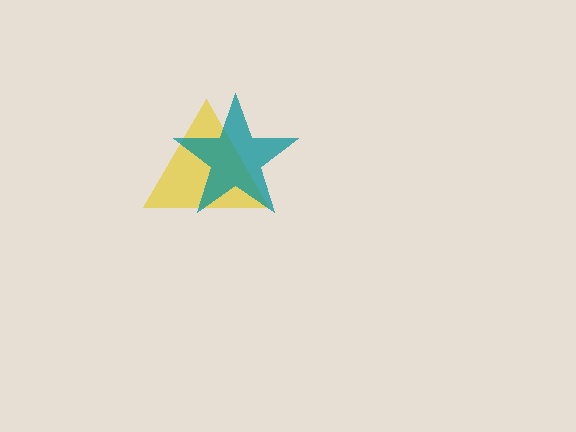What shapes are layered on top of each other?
The layered shapes are: a yellow triangle, a teal star.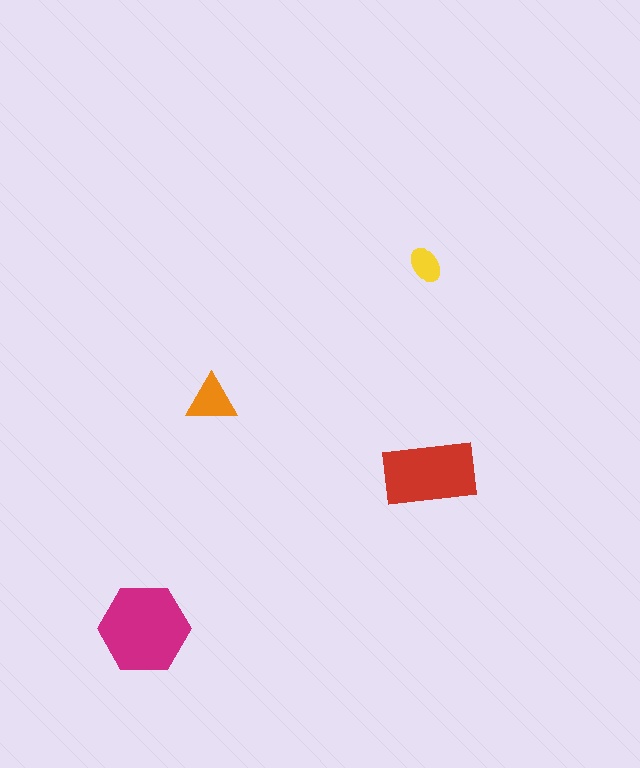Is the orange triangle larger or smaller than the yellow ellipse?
Larger.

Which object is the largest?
The magenta hexagon.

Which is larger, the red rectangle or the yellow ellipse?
The red rectangle.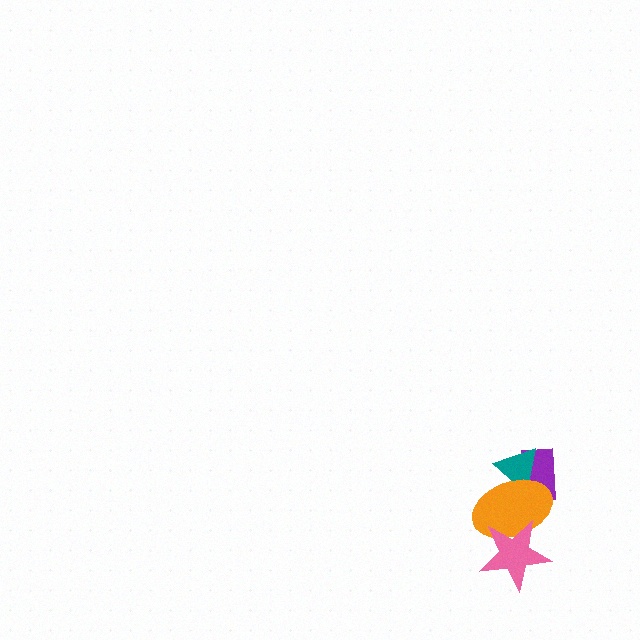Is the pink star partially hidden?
No, no other shape covers it.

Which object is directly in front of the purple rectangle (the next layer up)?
The teal triangle is directly in front of the purple rectangle.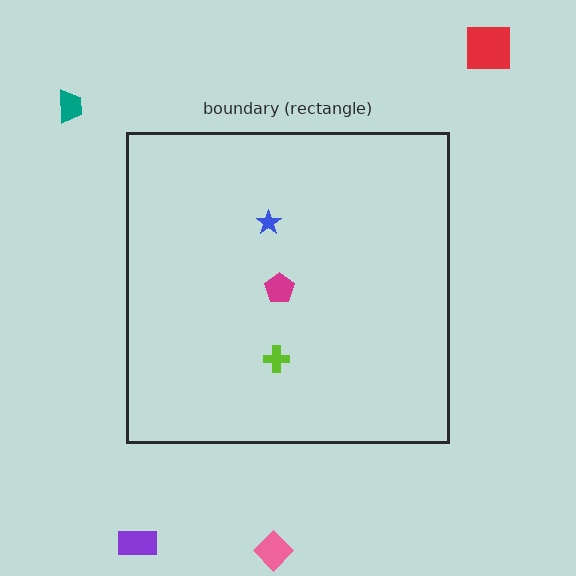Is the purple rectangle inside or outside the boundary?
Outside.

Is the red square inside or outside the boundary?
Outside.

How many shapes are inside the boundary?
3 inside, 4 outside.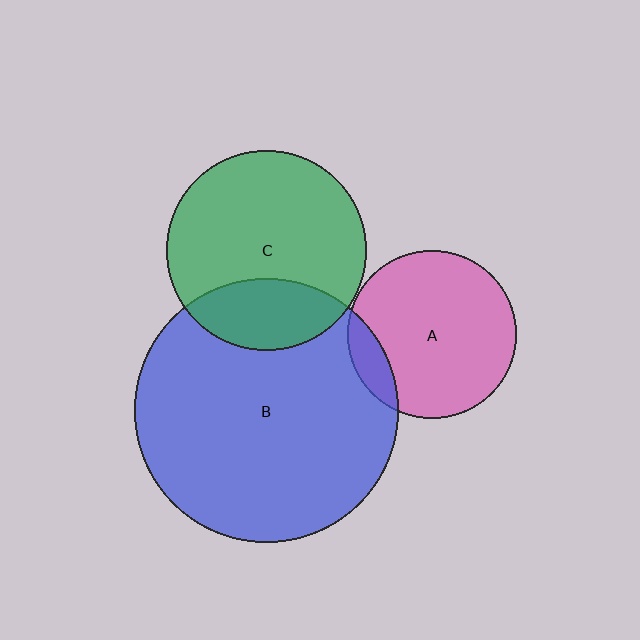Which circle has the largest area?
Circle B (blue).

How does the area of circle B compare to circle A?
Approximately 2.5 times.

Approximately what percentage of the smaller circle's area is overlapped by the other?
Approximately 25%.